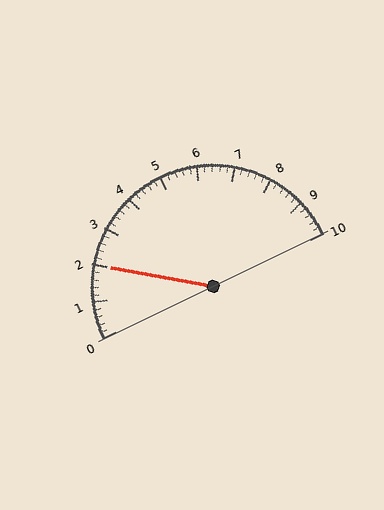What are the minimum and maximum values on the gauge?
The gauge ranges from 0 to 10.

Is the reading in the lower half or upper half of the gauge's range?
The reading is in the lower half of the range (0 to 10).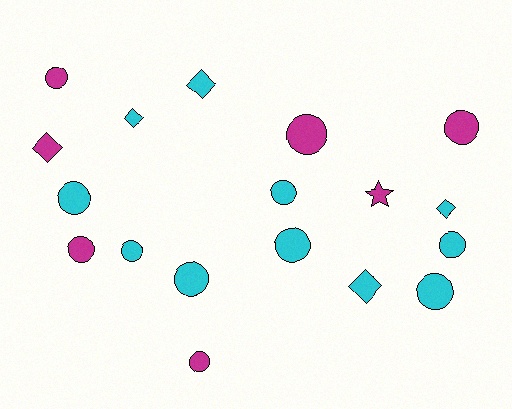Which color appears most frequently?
Cyan, with 11 objects.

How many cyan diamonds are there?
There are 4 cyan diamonds.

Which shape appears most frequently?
Circle, with 12 objects.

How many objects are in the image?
There are 18 objects.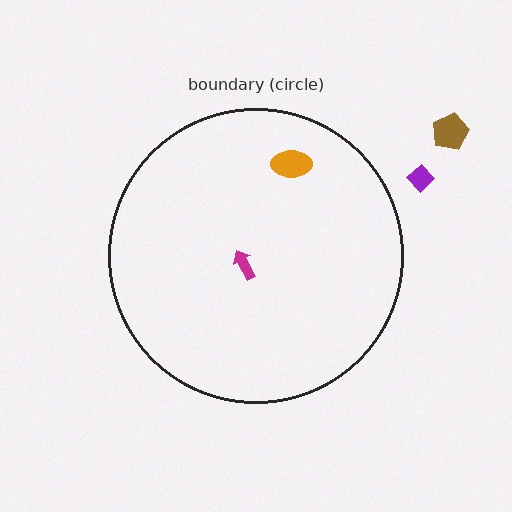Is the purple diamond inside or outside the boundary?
Outside.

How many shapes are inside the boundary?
2 inside, 2 outside.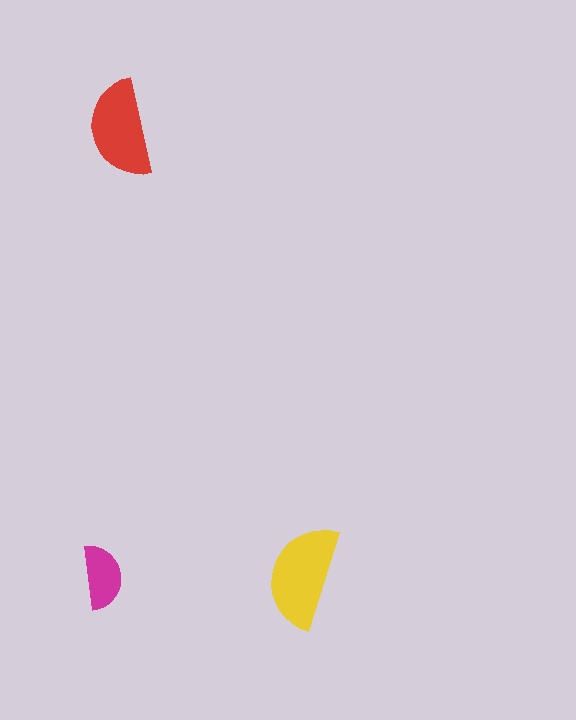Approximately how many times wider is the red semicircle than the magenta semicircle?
About 1.5 times wider.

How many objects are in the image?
There are 3 objects in the image.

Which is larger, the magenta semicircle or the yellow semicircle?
The yellow one.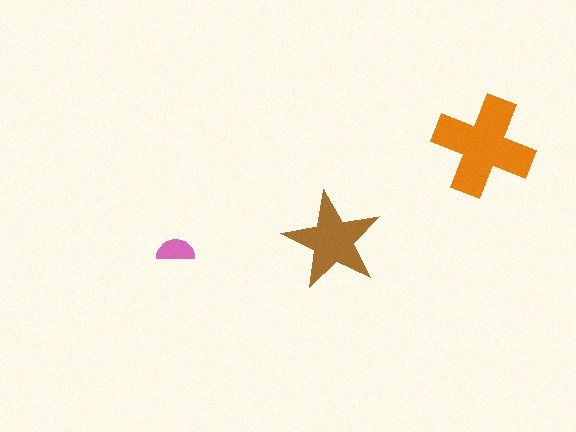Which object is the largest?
The orange cross.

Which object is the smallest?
The pink semicircle.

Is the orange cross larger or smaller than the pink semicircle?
Larger.